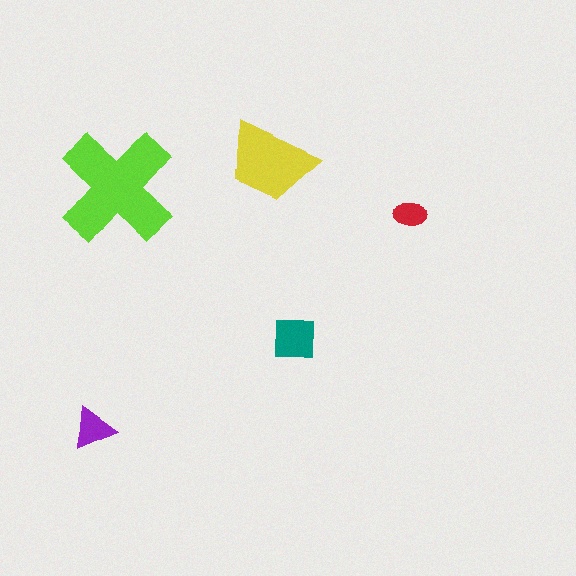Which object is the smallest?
The red ellipse.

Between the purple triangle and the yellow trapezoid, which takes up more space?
The yellow trapezoid.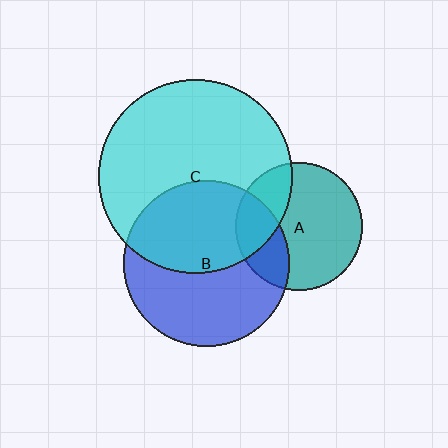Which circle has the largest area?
Circle C (cyan).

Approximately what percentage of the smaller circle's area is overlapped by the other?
Approximately 25%.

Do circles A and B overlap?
Yes.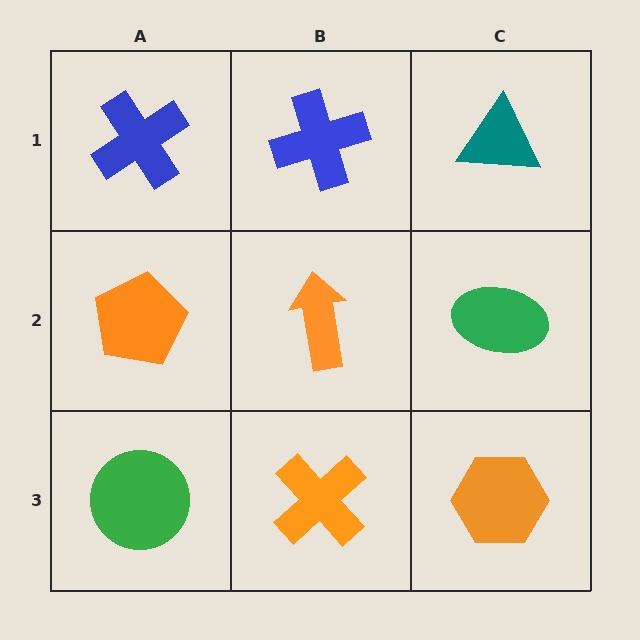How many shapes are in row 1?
3 shapes.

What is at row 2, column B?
An orange arrow.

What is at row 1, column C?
A teal triangle.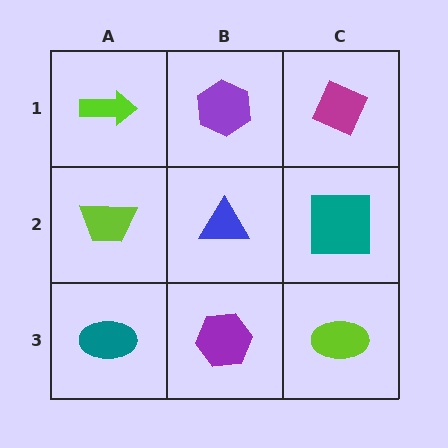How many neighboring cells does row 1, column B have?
3.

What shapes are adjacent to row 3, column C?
A teal square (row 2, column C), a purple hexagon (row 3, column B).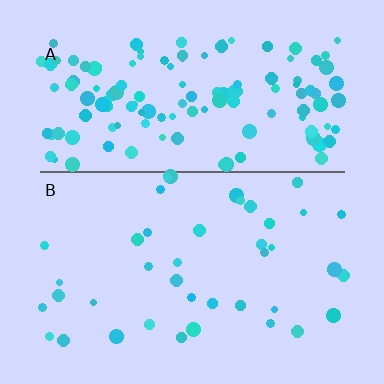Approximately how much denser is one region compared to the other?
Approximately 3.4× — region A over region B.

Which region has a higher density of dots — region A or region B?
A (the top).